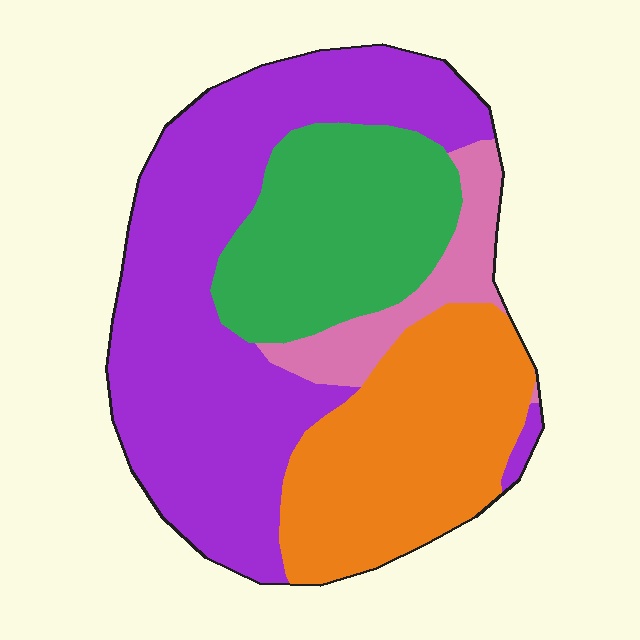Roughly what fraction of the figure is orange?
Orange covers 25% of the figure.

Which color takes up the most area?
Purple, at roughly 45%.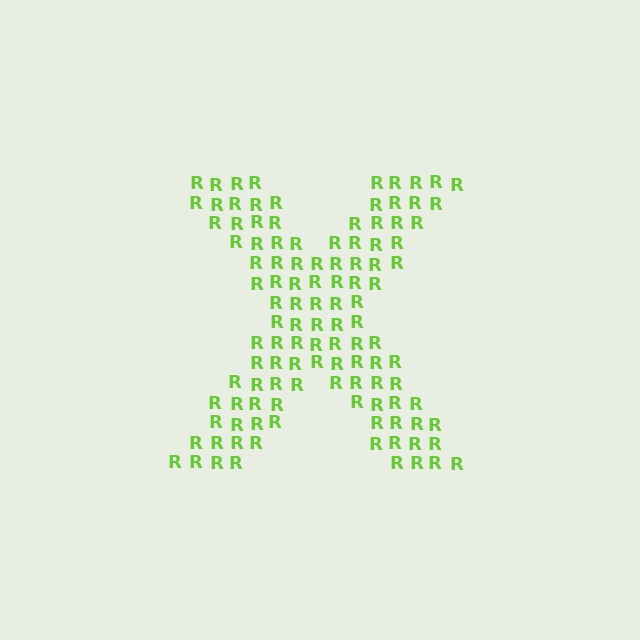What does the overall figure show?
The overall figure shows the letter X.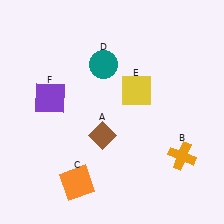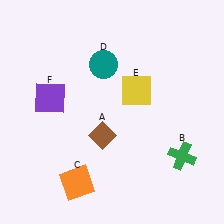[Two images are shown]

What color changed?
The cross (B) changed from orange in Image 1 to green in Image 2.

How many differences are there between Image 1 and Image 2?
There is 1 difference between the two images.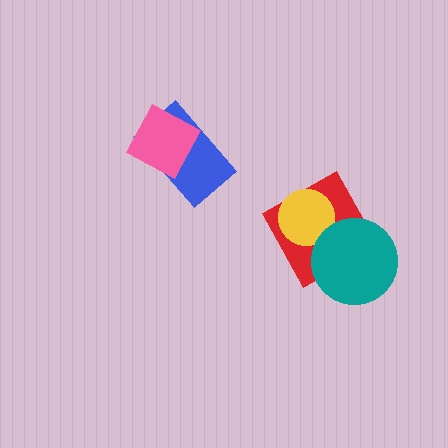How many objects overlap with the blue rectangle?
1 object overlaps with the blue rectangle.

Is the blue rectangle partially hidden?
Yes, it is partially covered by another shape.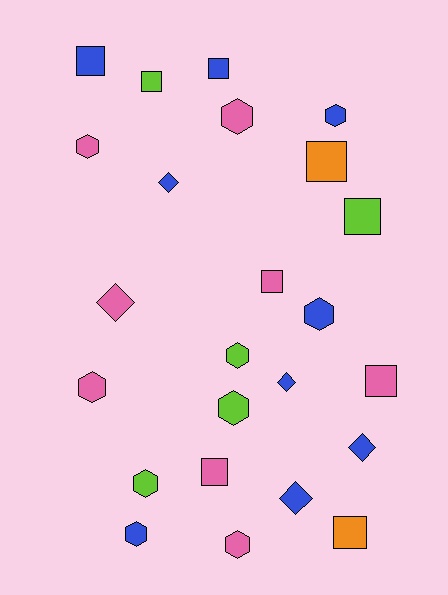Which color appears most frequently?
Blue, with 9 objects.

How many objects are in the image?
There are 24 objects.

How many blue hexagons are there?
There are 3 blue hexagons.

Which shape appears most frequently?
Hexagon, with 10 objects.